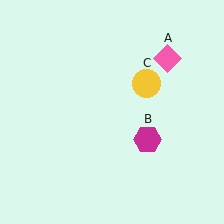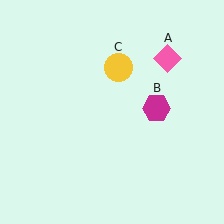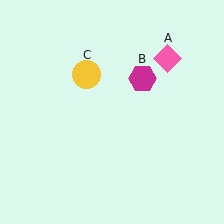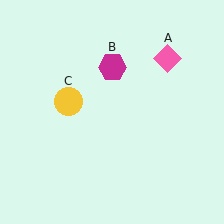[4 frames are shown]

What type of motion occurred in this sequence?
The magenta hexagon (object B), yellow circle (object C) rotated counterclockwise around the center of the scene.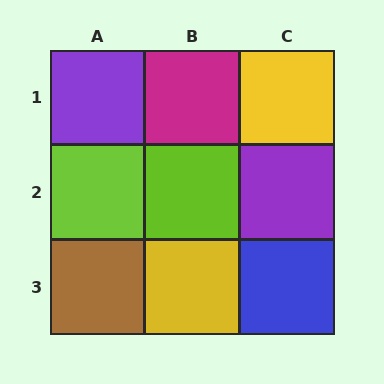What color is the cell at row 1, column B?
Magenta.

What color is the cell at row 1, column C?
Yellow.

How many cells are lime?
2 cells are lime.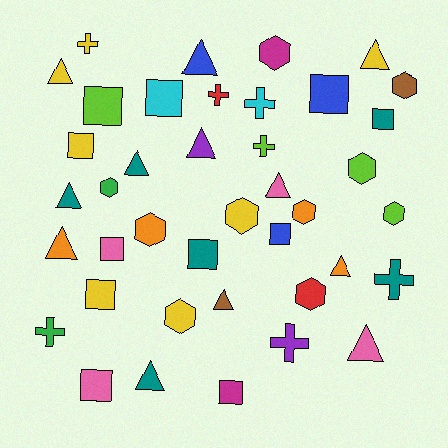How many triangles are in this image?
There are 12 triangles.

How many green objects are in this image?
There are 2 green objects.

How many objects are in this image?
There are 40 objects.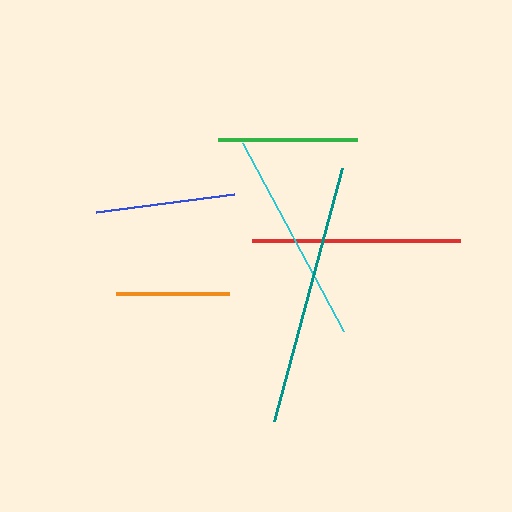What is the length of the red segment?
The red segment is approximately 208 pixels long.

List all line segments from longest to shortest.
From longest to shortest: teal, cyan, red, green, blue, orange.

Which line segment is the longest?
The teal line is the longest at approximately 262 pixels.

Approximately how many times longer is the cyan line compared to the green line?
The cyan line is approximately 1.5 times the length of the green line.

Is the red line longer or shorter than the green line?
The red line is longer than the green line.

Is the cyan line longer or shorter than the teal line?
The teal line is longer than the cyan line.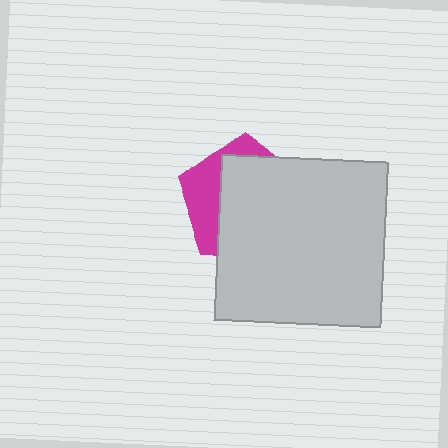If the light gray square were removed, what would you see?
You would see the complete magenta pentagon.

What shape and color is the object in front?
The object in front is a light gray square.